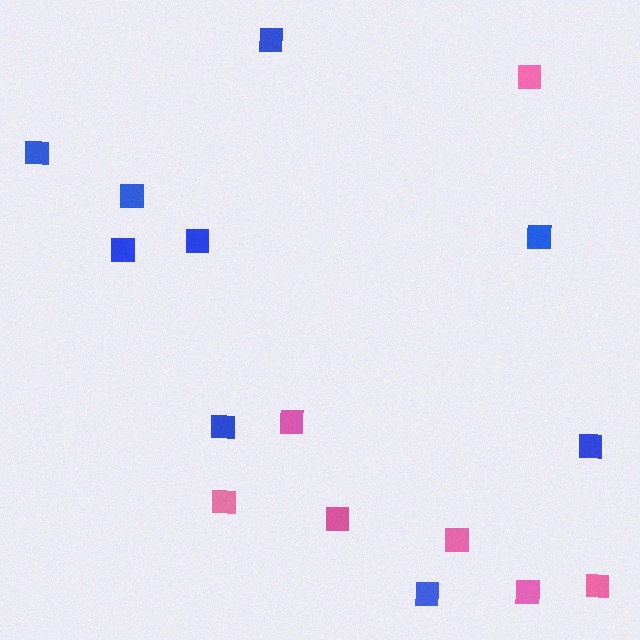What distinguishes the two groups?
There are 2 groups: one group of pink squares (7) and one group of blue squares (9).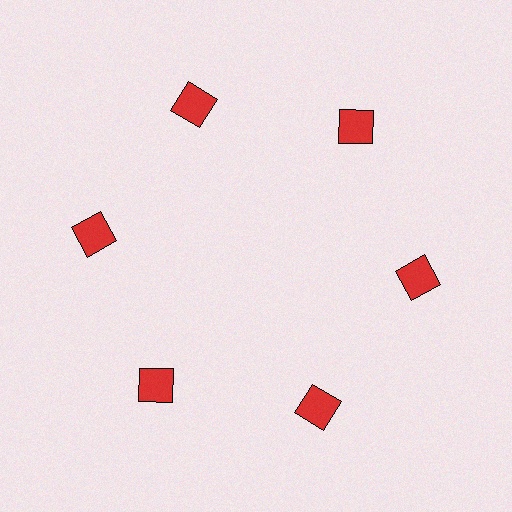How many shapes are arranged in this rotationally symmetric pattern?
There are 6 shapes, arranged in 6 groups of 1.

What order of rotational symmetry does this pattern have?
This pattern has 6-fold rotational symmetry.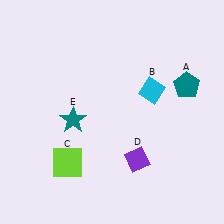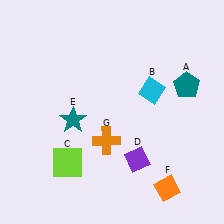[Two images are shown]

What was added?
An orange diamond (F), an orange cross (G) were added in Image 2.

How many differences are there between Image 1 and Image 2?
There are 2 differences between the two images.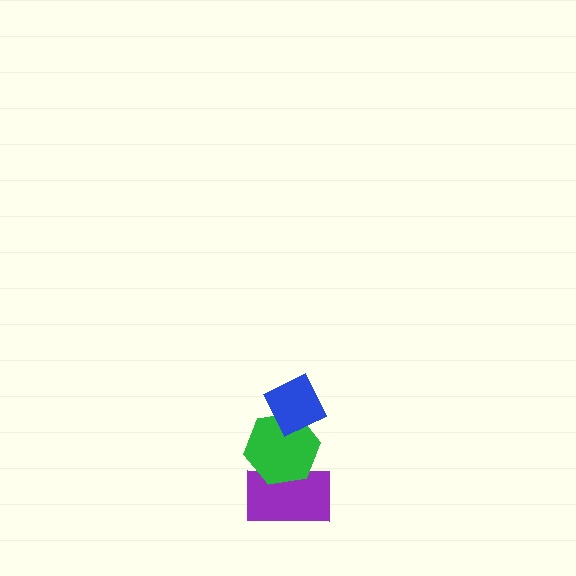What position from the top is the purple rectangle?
The purple rectangle is 3rd from the top.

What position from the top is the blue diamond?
The blue diamond is 1st from the top.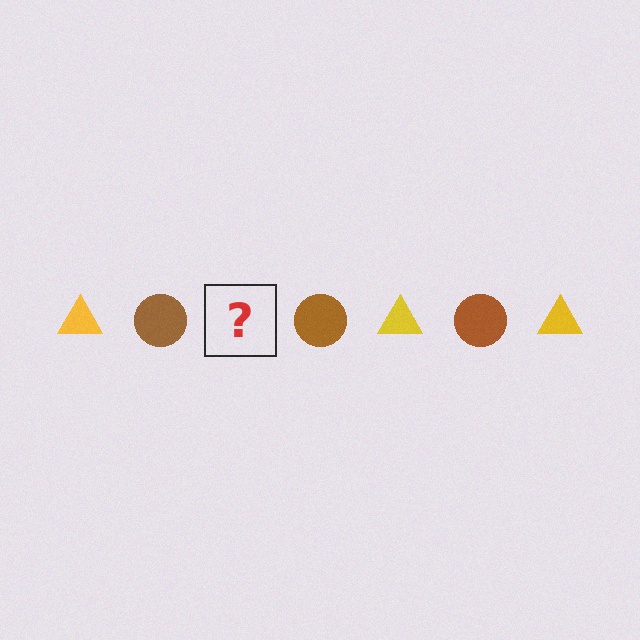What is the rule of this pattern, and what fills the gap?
The rule is that the pattern alternates between yellow triangle and brown circle. The gap should be filled with a yellow triangle.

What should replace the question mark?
The question mark should be replaced with a yellow triangle.